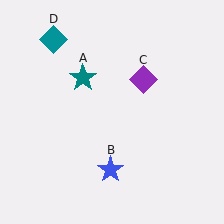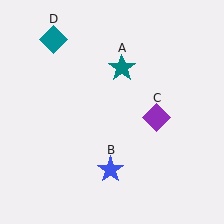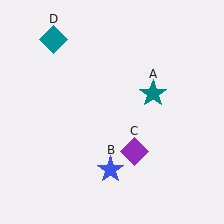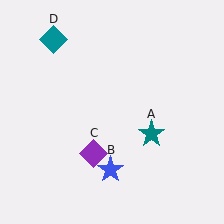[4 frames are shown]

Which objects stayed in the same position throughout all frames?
Blue star (object B) and teal diamond (object D) remained stationary.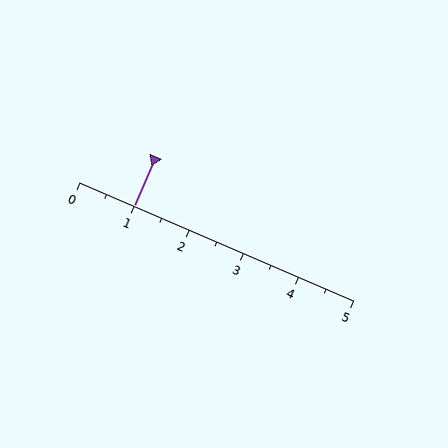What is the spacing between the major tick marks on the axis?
The major ticks are spaced 1 apart.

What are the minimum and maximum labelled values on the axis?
The axis runs from 0 to 5.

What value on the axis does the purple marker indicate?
The marker indicates approximately 1.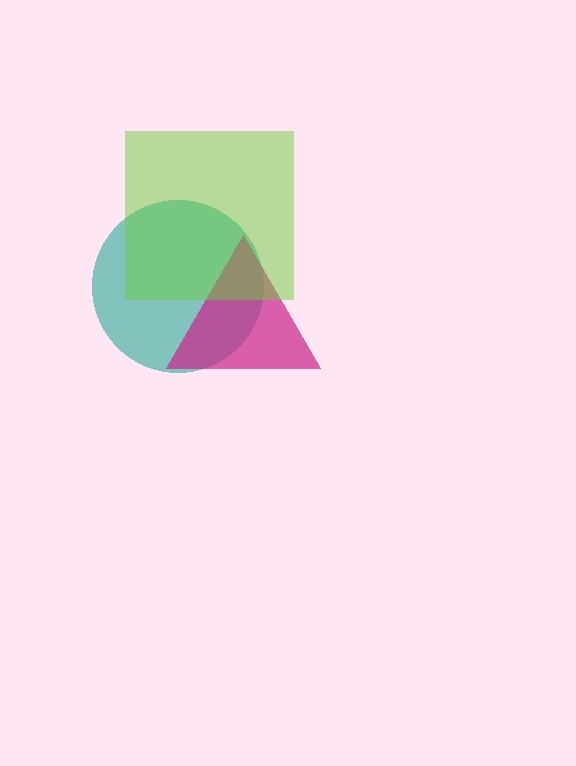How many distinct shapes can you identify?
There are 3 distinct shapes: a teal circle, a magenta triangle, a lime square.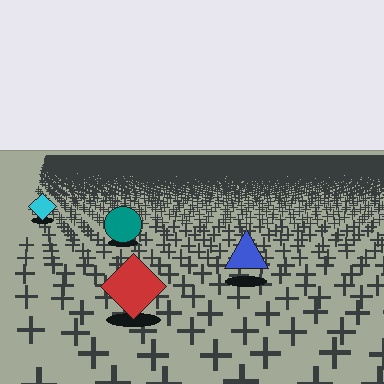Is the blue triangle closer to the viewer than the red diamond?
No. The red diamond is closer — you can tell from the texture gradient: the ground texture is coarser near it.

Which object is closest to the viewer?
The red diamond is closest. The texture marks near it are larger and more spread out.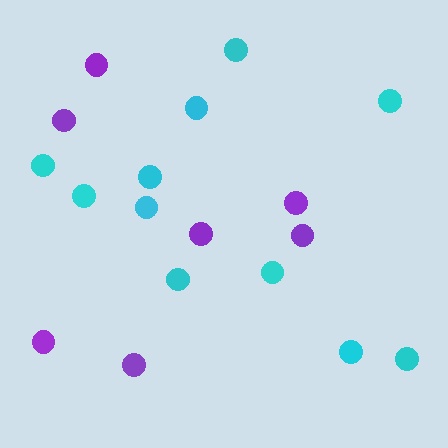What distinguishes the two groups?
There are 2 groups: one group of purple circles (7) and one group of cyan circles (11).